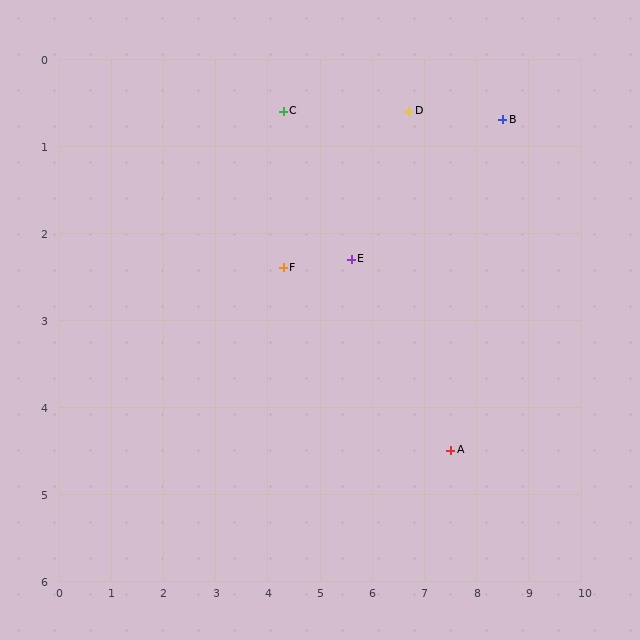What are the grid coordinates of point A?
Point A is at approximately (7.5, 4.5).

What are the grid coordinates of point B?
Point B is at approximately (8.5, 0.7).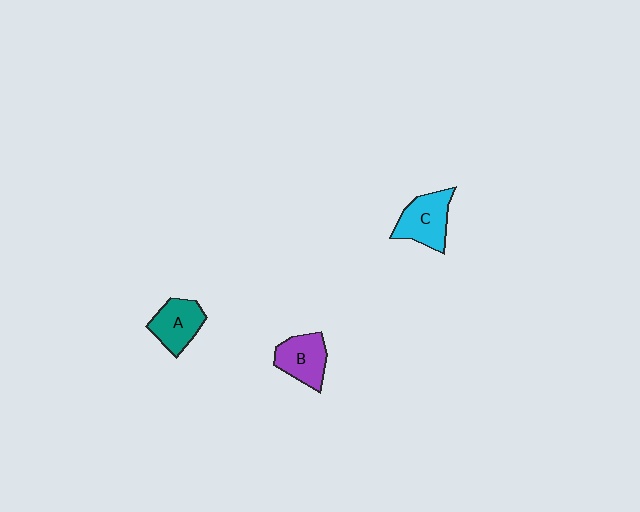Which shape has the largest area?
Shape C (cyan).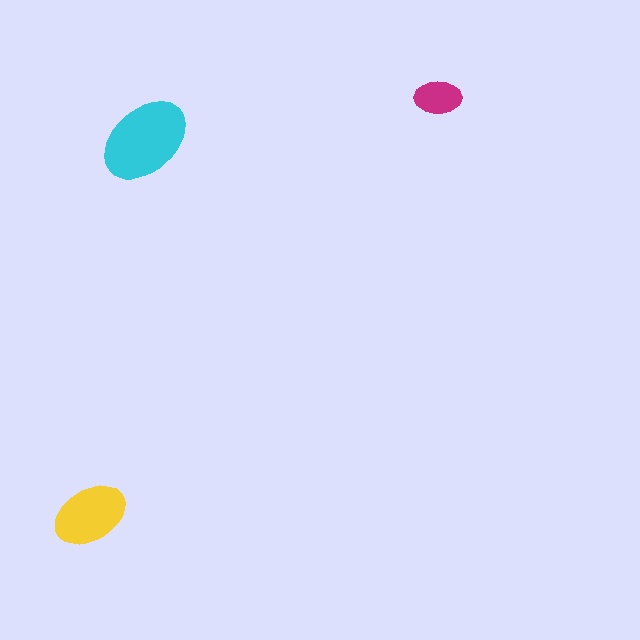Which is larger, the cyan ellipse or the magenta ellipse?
The cyan one.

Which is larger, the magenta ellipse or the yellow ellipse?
The yellow one.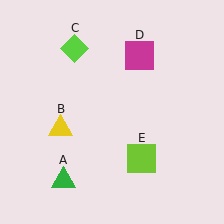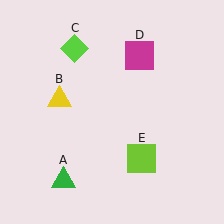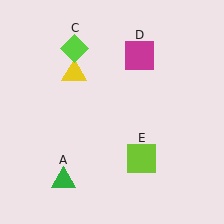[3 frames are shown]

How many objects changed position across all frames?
1 object changed position: yellow triangle (object B).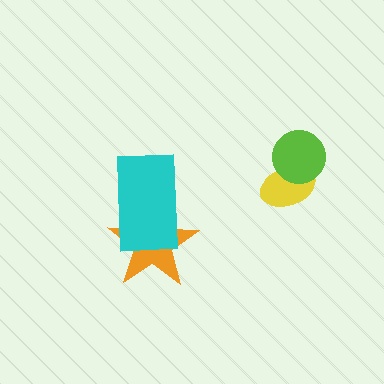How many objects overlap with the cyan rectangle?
1 object overlaps with the cyan rectangle.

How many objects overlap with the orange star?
1 object overlaps with the orange star.